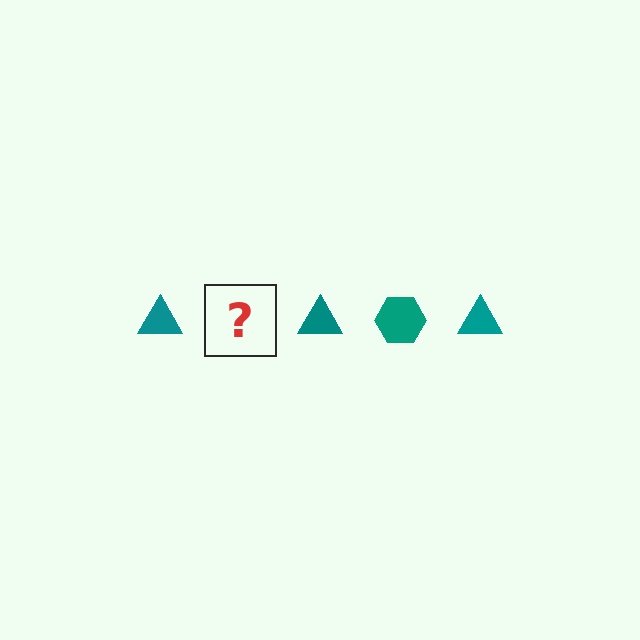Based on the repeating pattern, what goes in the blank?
The blank should be a teal hexagon.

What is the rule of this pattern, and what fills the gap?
The rule is that the pattern cycles through triangle, hexagon shapes in teal. The gap should be filled with a teal hexagon.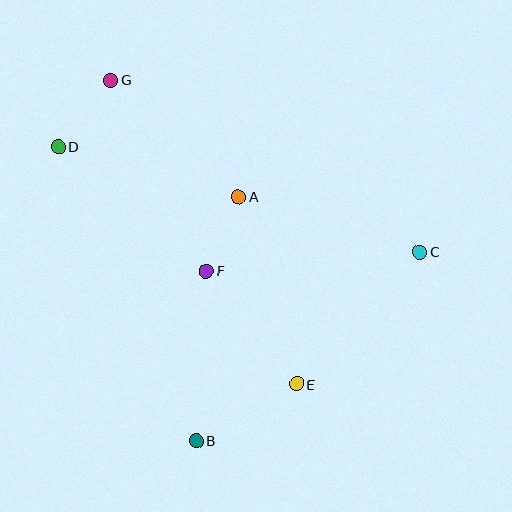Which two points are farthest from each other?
Points C and D are farthest from each other.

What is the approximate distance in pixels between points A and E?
The distance between A and E is approximately 196 pixels.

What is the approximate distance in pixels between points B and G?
The distance between B and G is approximately 370 pixels.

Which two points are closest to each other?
Points A and F are closest to each other.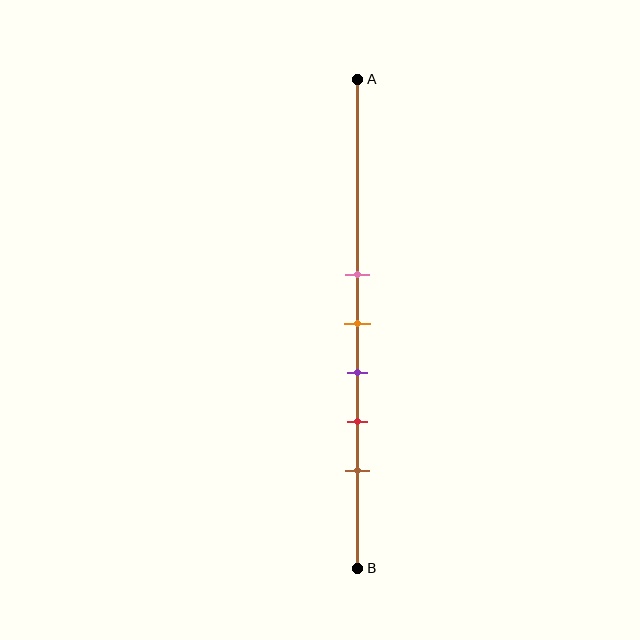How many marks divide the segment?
There are 5 marks dividing the segment.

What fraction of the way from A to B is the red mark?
The red mark is approximately 70% (0.7) of the way from A to B.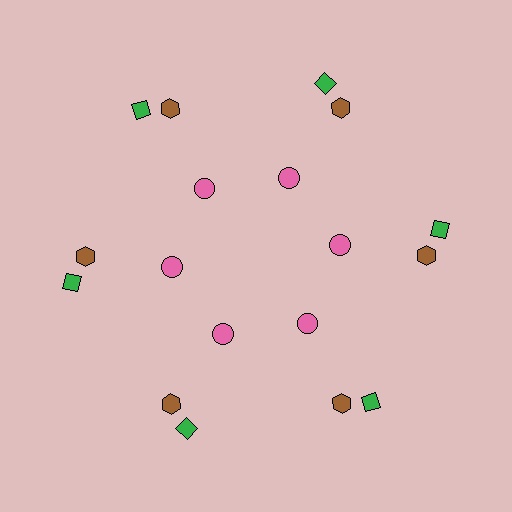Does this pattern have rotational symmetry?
Yes, this pattern has 6-fold rotational symmetry. It looks the same after rotating 60 degrees around the center.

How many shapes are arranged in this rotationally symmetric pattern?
There are 18 shapes, arranged in 6 groups of 3.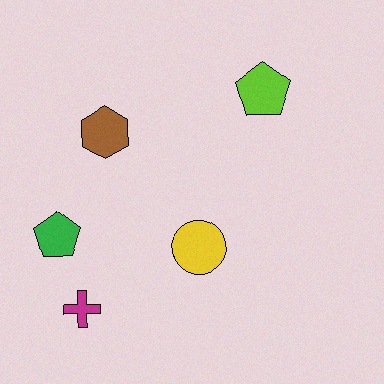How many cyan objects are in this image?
There are no cyan objects.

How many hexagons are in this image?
There is 1 hexagon.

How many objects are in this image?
There are 5 objects.